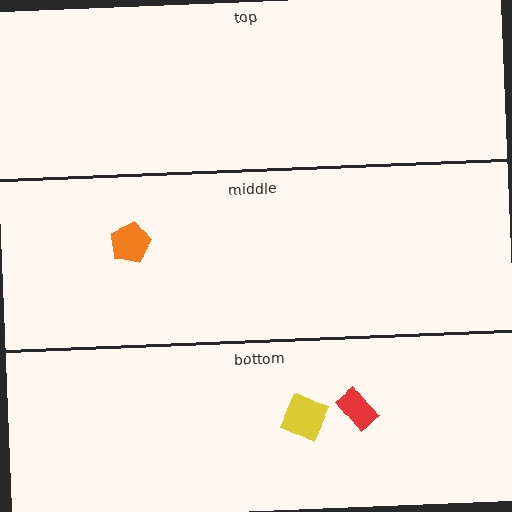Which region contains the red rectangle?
The bottom region.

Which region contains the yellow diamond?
The bottom region.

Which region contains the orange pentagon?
The middle region.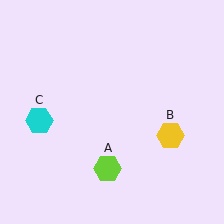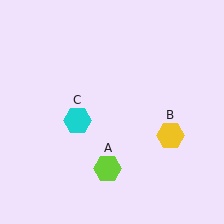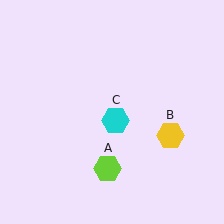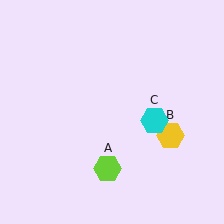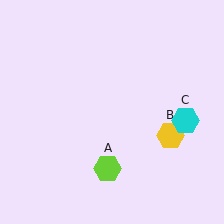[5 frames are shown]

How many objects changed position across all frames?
1 object changed position: cyan hexagon (object C).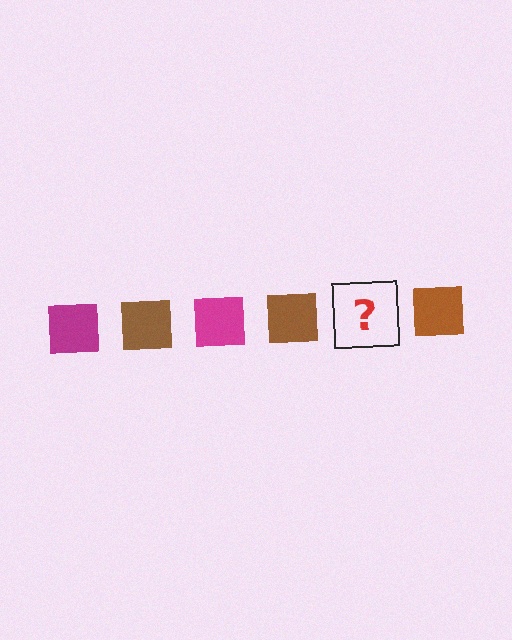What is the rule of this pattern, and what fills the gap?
The rule is that the pattern cycles through magenta, brown squares. The gap should be filled with a magenta square.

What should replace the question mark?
The question mark should be replaced with a magenta square.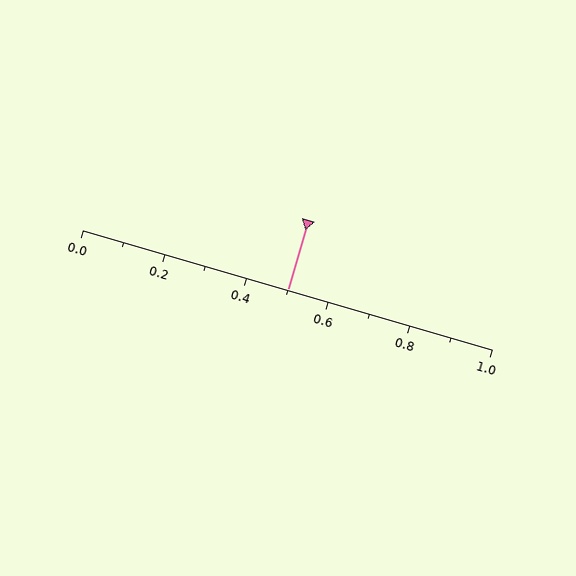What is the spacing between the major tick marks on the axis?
The major ticks are spaced 0.2 apart.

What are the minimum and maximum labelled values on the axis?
The axis runs from 0.0 to 1.0.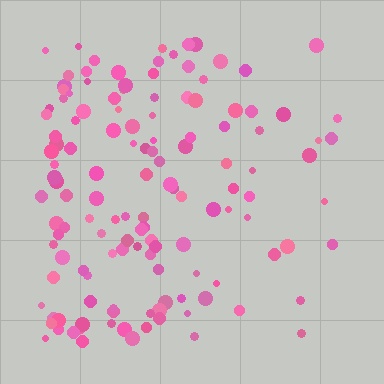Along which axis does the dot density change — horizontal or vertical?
Horizontal.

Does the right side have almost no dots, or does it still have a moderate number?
Still a moderate number, just noticeably fewer than the left.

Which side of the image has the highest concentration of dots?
The left.